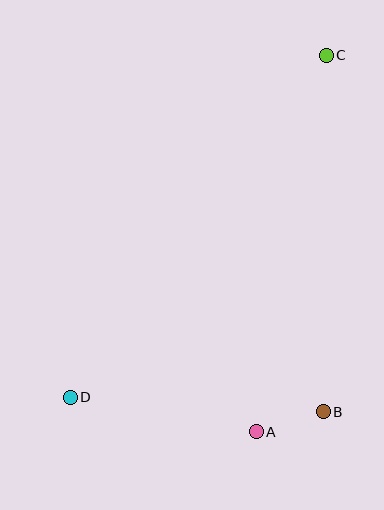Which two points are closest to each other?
Points A and B are closest to each other.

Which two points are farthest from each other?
Points C and D are farthest from each other.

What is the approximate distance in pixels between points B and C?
The distance between B and C is approximately 357 pixels.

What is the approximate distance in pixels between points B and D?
The distance between B and D is approximately 254 pixels.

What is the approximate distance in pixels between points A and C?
The distance between A and C is approximately 383 pixels.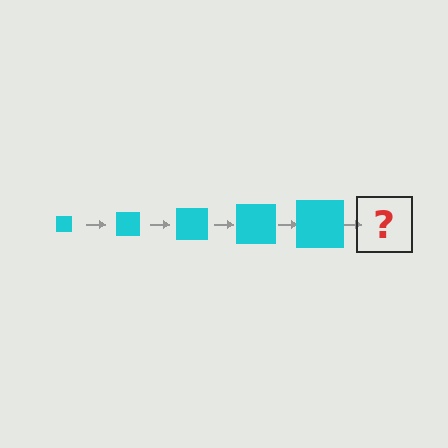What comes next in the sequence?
The next element should be a cyan square, larger than the previous one.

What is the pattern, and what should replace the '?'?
The pattern is that the square gets progressively larger each step. The '?' should be a cyan square, larger than the previous one.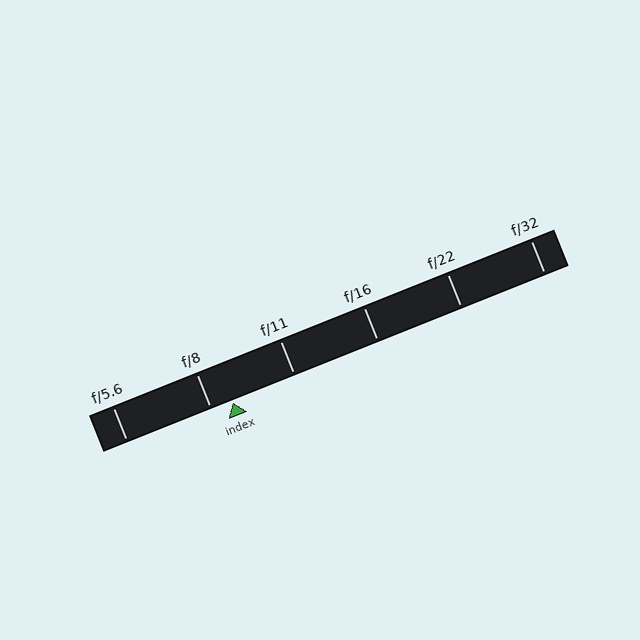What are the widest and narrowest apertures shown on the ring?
The widest aperture shown is f/5.6 and the narrowest is f/32.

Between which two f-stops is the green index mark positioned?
The index mark is between f/8 and f/11.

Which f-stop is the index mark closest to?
The index mark is closest to f/8.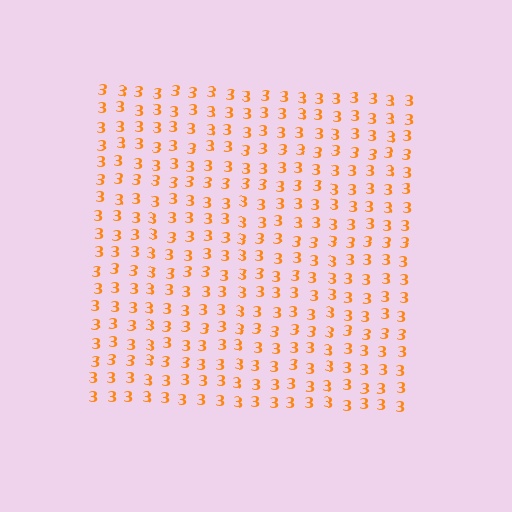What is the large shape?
The large shape is a square.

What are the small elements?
The small elements are digit 3's.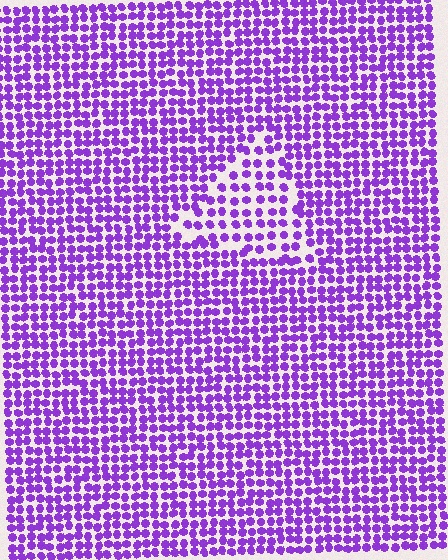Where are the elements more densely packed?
The elements are more densely packed outside the triangle boundary.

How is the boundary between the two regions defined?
The boundary is defined by a change in element density (approximately 1.6x ratio). All elements are the same color, size, and shape.